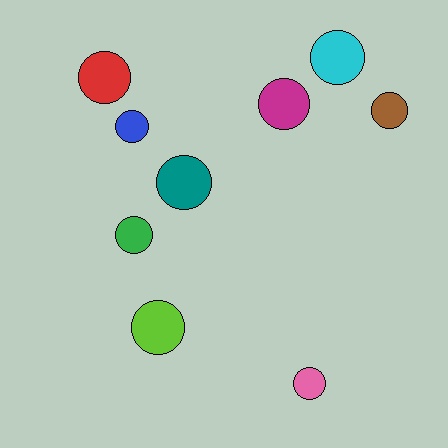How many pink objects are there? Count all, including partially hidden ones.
There is 1 pink object.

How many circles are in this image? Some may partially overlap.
There are 9 circles.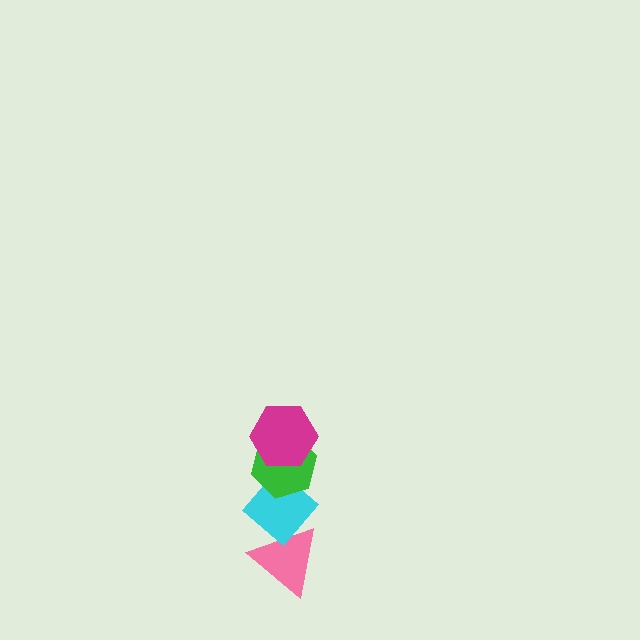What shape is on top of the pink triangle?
The cyan diamond is on top of the pink triangle.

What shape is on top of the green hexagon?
The magenta hexagon is on top of the green hexagon.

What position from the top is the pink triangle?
The pink triangle is 4th from the top.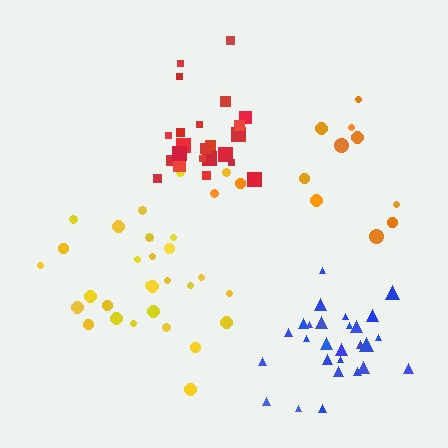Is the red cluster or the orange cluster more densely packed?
Red.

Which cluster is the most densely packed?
Red.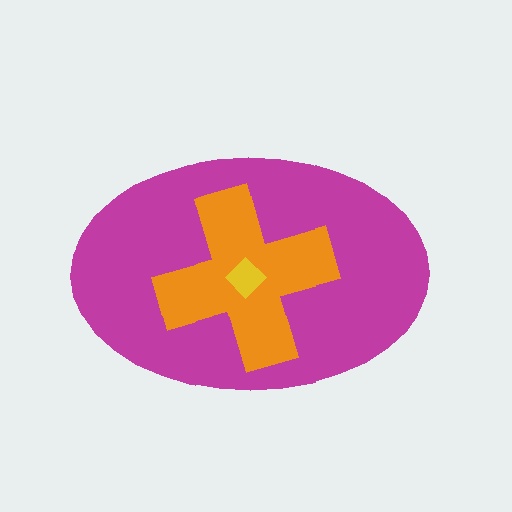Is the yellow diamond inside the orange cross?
Yes.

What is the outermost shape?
The magenta ellipse.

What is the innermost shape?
The yellow diamond.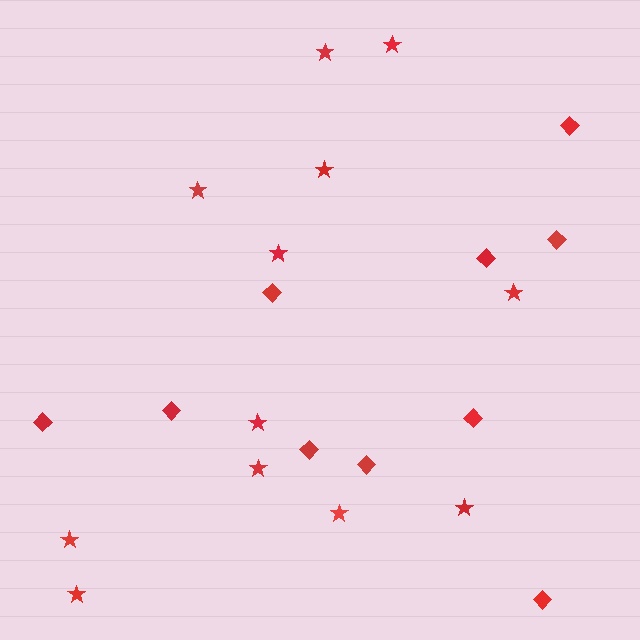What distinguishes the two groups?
There are 2 groups: one group of stars (12) and one group of diamonds (10).